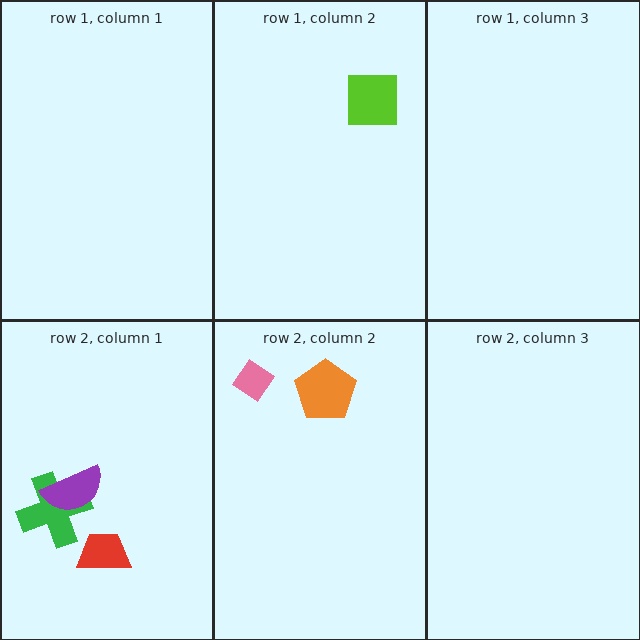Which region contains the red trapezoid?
The row 2, column 1 region.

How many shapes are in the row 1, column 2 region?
1.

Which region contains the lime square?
The row 1, column 2 region.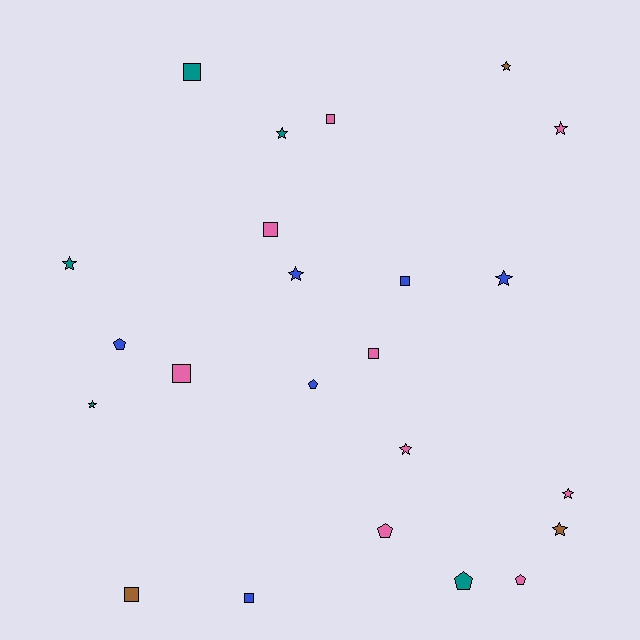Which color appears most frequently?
Pink, with 9 objects.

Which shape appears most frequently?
Star, with 10 objects.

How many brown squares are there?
There is 1 brown square.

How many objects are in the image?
There are 23 objects.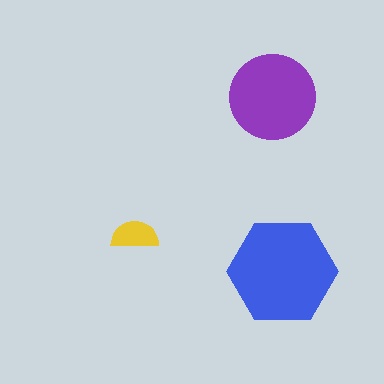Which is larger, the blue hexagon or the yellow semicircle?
The blue hexagon.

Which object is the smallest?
The yellow semicircle.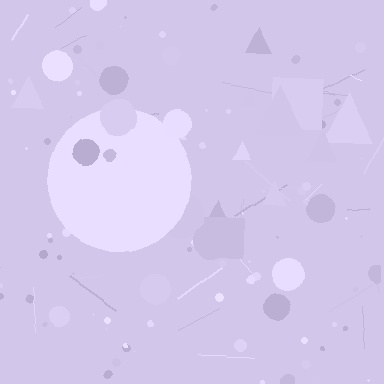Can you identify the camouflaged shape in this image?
The camouflaged shape is a circle.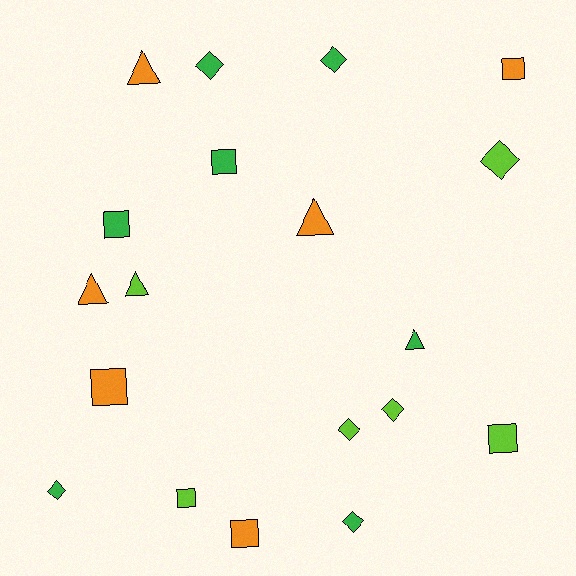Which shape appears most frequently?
Square, with 7 objects.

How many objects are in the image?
There are 19 objects.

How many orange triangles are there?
There are 3 orange triangles.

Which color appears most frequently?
Green, with 7 objects.